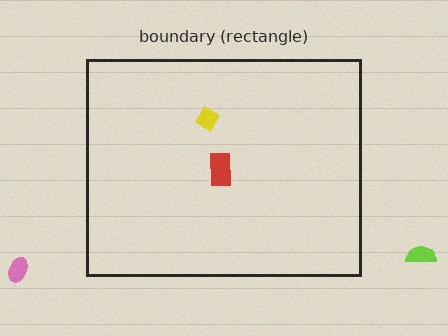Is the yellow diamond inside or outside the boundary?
Inside.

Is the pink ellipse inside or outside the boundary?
Outside.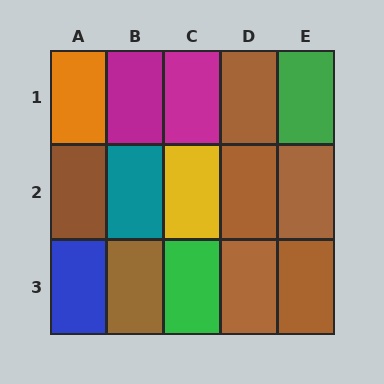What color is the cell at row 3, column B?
Brown.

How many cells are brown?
7 cells are brown.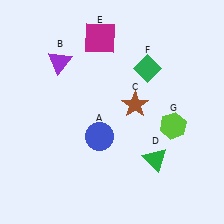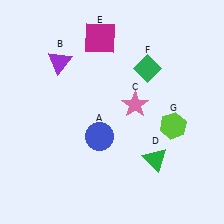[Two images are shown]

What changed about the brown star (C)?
In Image 1, C is brown. In Image 2, it changed to pink.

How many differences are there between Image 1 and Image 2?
There is 1 difference between the two images.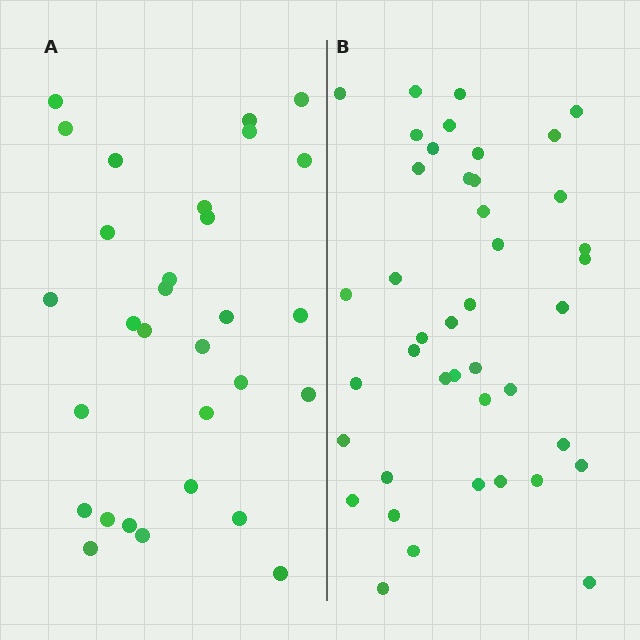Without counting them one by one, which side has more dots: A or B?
Region B (the right region) has more dots.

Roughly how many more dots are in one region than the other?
Region B has roughly 12 or so more dots than region A.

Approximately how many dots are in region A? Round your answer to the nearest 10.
About 30 dots.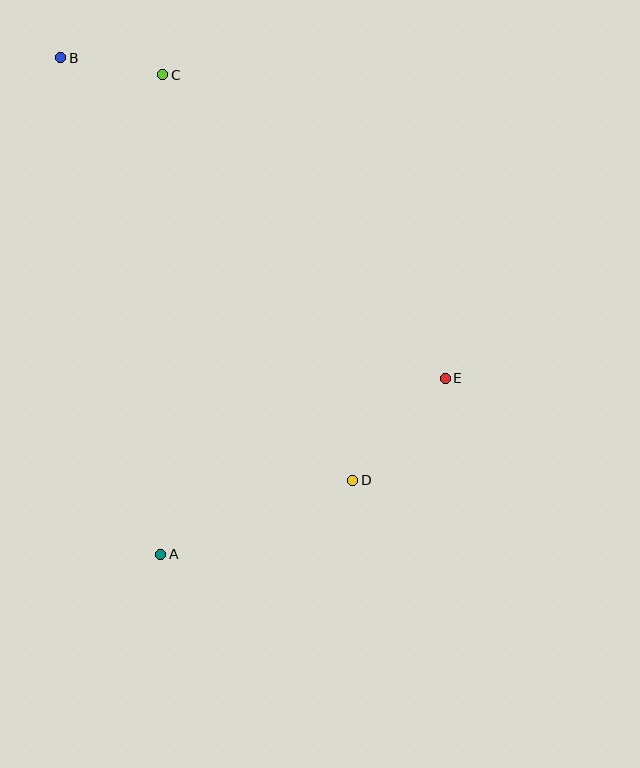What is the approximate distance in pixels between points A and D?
The distance between A and D is approximately 206 pixels.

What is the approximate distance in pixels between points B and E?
The distance between B and E is approximately 501 pixels.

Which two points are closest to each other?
Points B and C are closest to each other.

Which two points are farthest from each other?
Points B and D are farthest from each other.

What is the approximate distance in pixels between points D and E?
The distance between D and E is approximately 138 pixels.